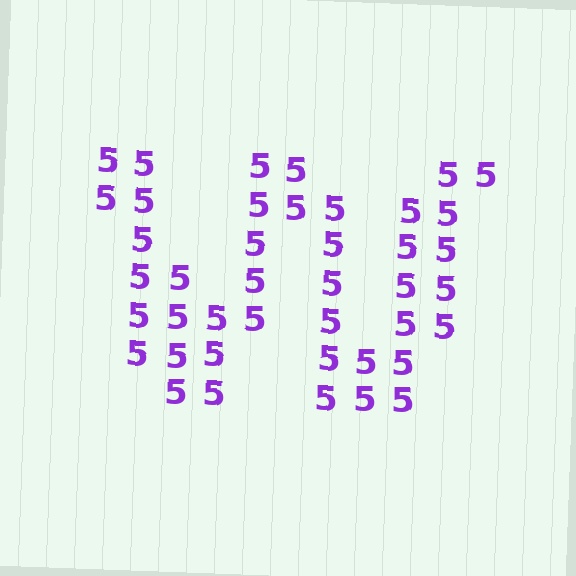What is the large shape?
The large shape is the letter W.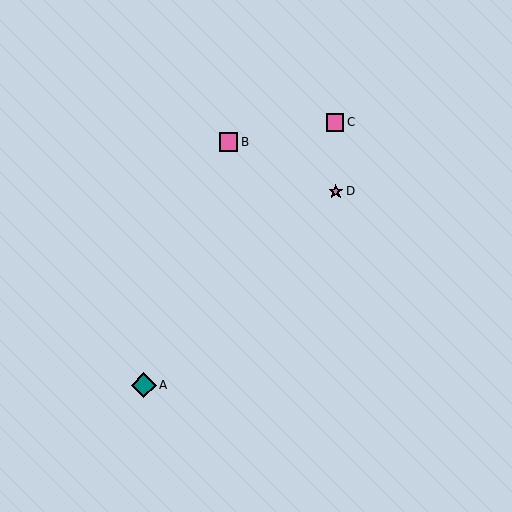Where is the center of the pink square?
The center of the pink square is at (229, 142).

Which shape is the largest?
The teal diamond (labeled A) is the largest.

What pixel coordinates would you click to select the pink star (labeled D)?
Click at (336, 191) to select the pink star D.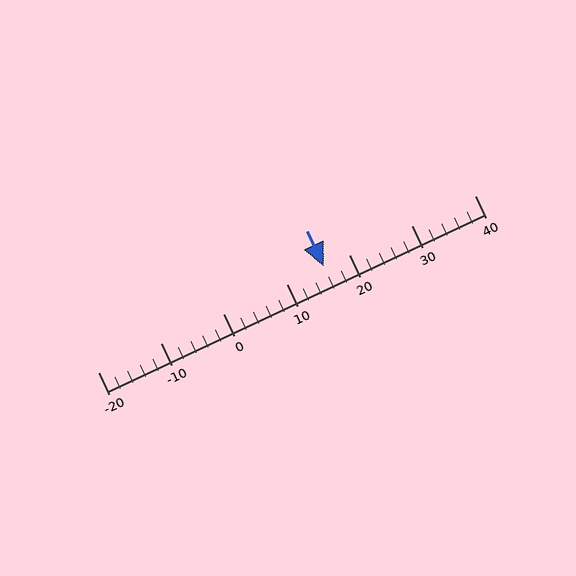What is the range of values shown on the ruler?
The ruler shows values from -20 to 40.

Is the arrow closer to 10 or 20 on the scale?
The arrow is closer to 20.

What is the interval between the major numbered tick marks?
The major tick marks are spaced 10 units apart.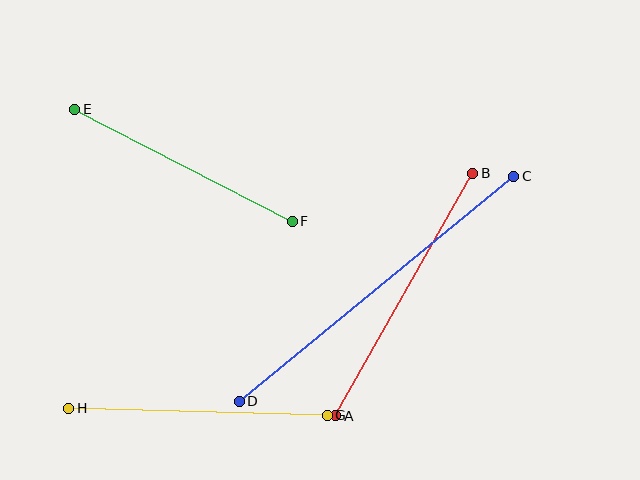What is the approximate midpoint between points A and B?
The midpoint is at approximately (404, 294) pixels.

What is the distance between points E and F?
The distance is approximately 244 pixels.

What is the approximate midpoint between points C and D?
The midpoint is at approximately (376, 289) pixels.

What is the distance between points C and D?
The distance is approximately 355 pixels.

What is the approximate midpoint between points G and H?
The midpoint is at approximately (198, 412) pixels.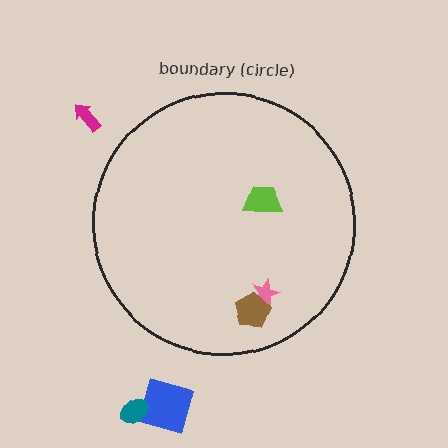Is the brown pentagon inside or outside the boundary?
Inside.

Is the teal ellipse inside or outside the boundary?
Outside.